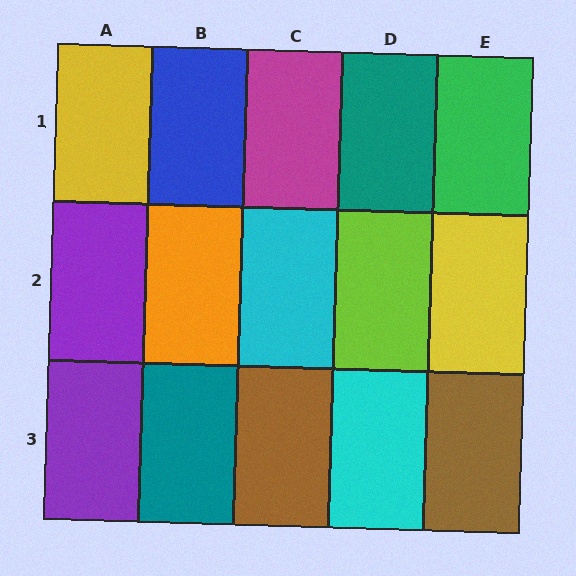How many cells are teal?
2 cells are teal.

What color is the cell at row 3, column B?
Teal.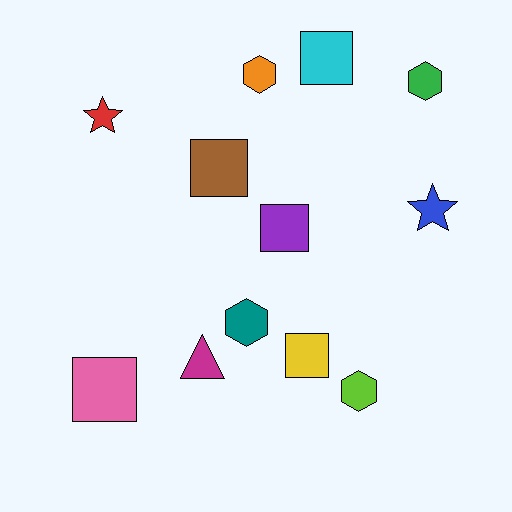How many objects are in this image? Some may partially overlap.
There are 12 objects.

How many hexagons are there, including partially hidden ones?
There are 4 hexagons.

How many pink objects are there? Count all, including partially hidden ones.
There is 1 pink object.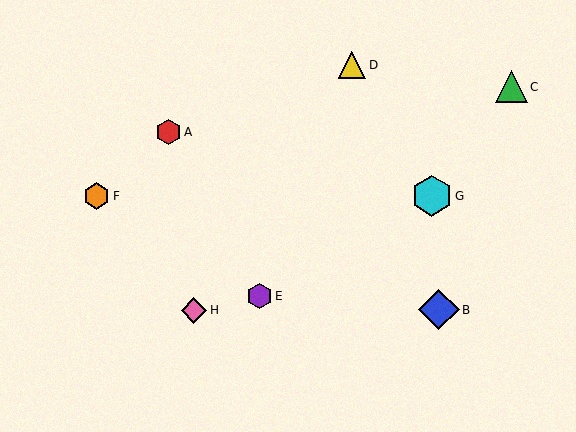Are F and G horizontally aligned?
Yes, both are at y≈196.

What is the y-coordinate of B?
Object B is at y≈310.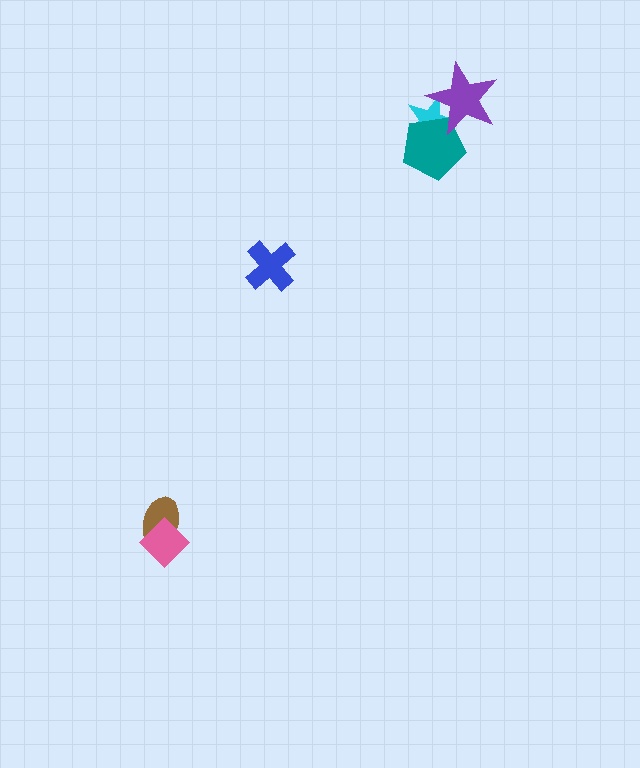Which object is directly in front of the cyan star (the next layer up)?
The teal pentagon is directly in front of the cyan star.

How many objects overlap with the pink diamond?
1 object overlaps with the pink diamond.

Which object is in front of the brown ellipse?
The pink diamond is in front of the brown ellipse.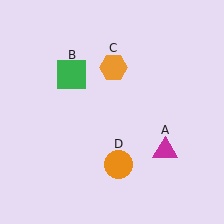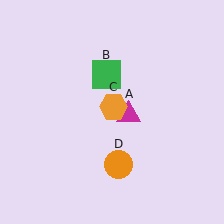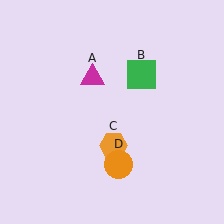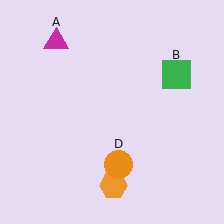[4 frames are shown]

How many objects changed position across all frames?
3 objects changed position: magenta triangle (object A), green square (object B), orange hexagon (object C).